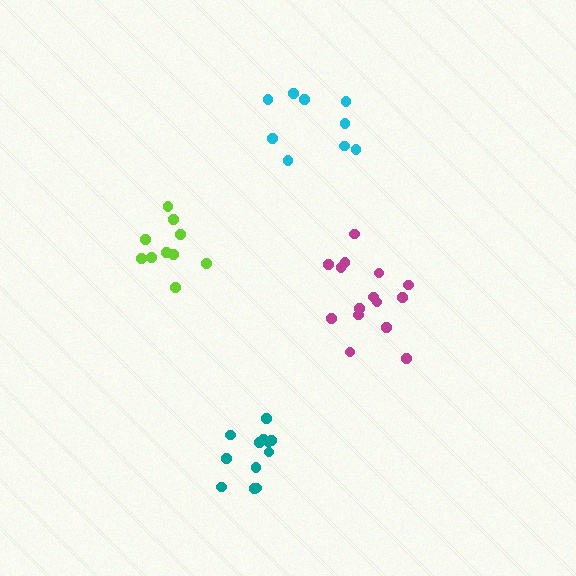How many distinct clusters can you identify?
There are 4 distinct clusters.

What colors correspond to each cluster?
The clusters are colored: teal, cyan, magenta, lime.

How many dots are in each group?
Group 1: 12 dots, Group 2: 9 dots, Group 3: 15 dots, Group 4: 10 dots (46 total).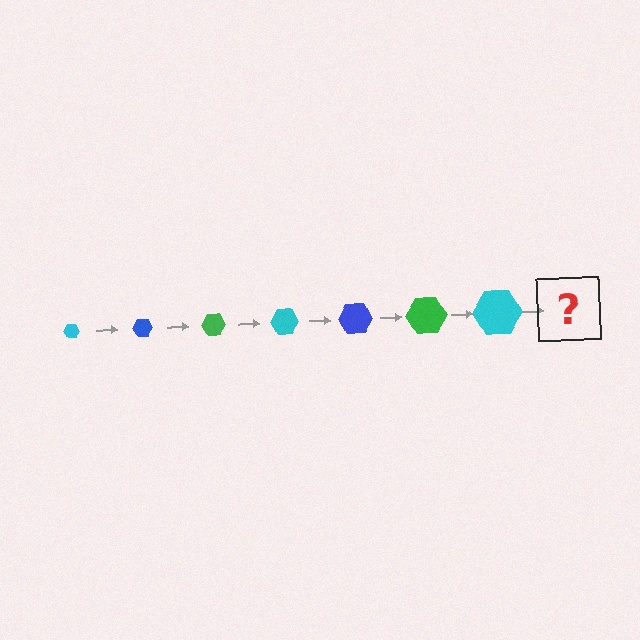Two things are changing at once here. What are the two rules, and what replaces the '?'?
The two rules are that the hexagon grows larger each step and the color cycles through cyan, blue, and green. The '?' should be a blue hexagon, larger than the previous one.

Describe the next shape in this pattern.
It should be a blue hexagon, larger than the previous one.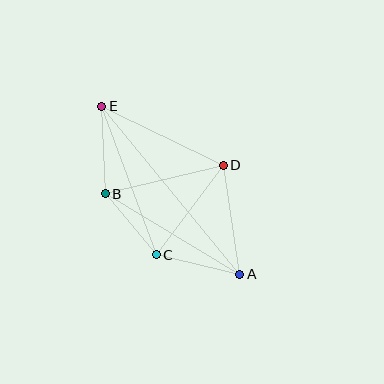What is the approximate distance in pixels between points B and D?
The distance between B and D is approximately 121 pixels.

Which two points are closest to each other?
Points B and C are closest to each other.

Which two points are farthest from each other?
Points A and E are farthest from each other.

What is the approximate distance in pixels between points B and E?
The distance between B and E is approximately 88 pixels.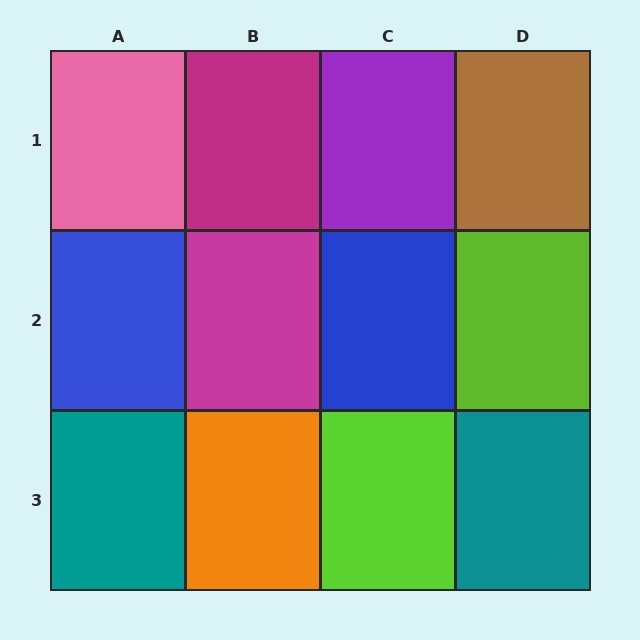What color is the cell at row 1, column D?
Brown.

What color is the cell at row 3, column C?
Lime.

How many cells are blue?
2 cells are blue.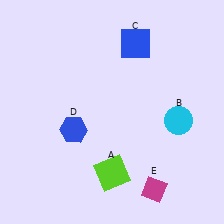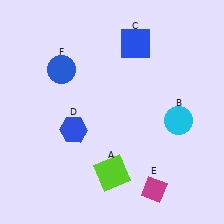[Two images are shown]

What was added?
A blue circle (F) was added in Image 2.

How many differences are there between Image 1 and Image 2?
There is 1 difference between the two images.